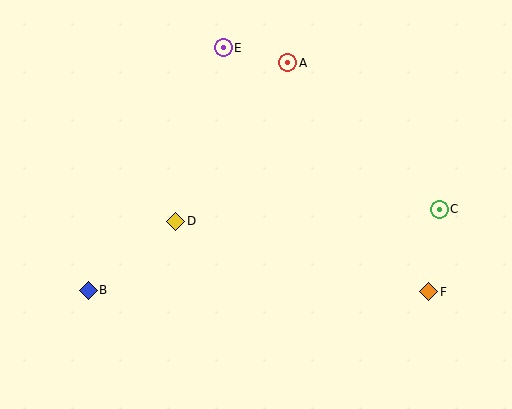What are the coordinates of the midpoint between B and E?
The midpoint between B and E is at (156, 169).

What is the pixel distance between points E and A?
The distance between E and A is 66 pixels.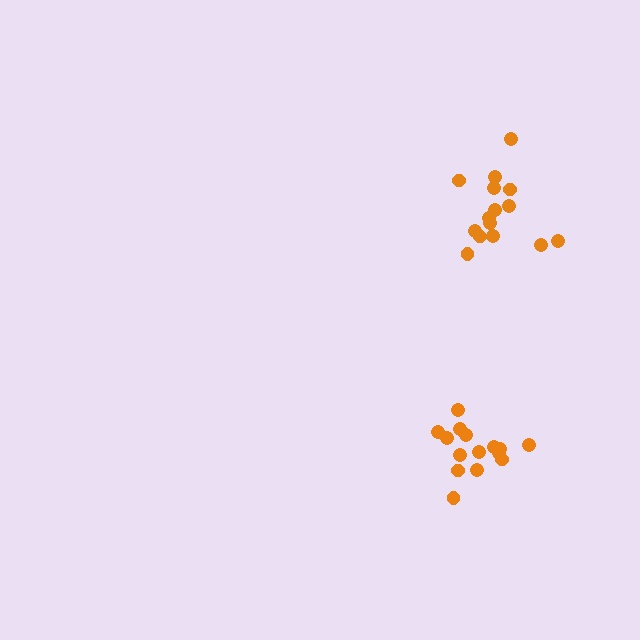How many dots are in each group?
Group 1: 15 dots, Group 2: 15 dots (30 total).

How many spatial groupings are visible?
There are 2 spatial groupings.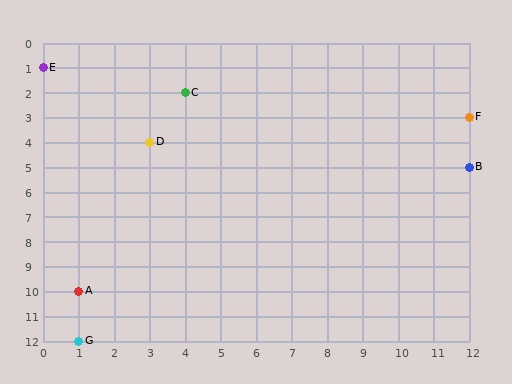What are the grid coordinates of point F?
Point F is at grid coordinates (12, 3).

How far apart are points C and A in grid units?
Points C and A are 3 columns and 8 rows apart (about 8.5 grid units diagonally).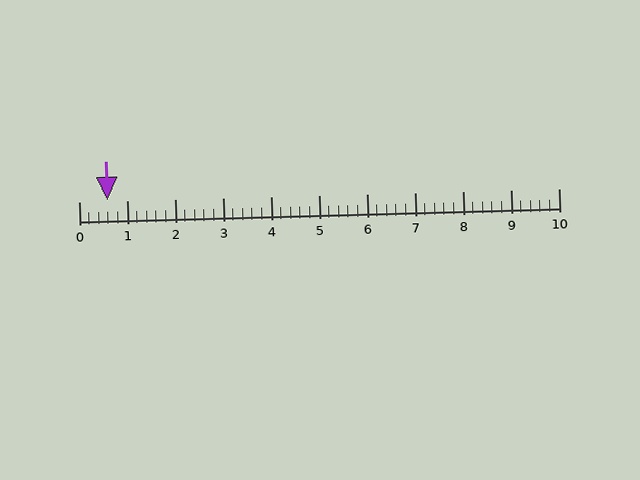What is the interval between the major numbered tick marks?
The major tick marks are spaced 1 units apart.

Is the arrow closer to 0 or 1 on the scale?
The arrow is closer to 1.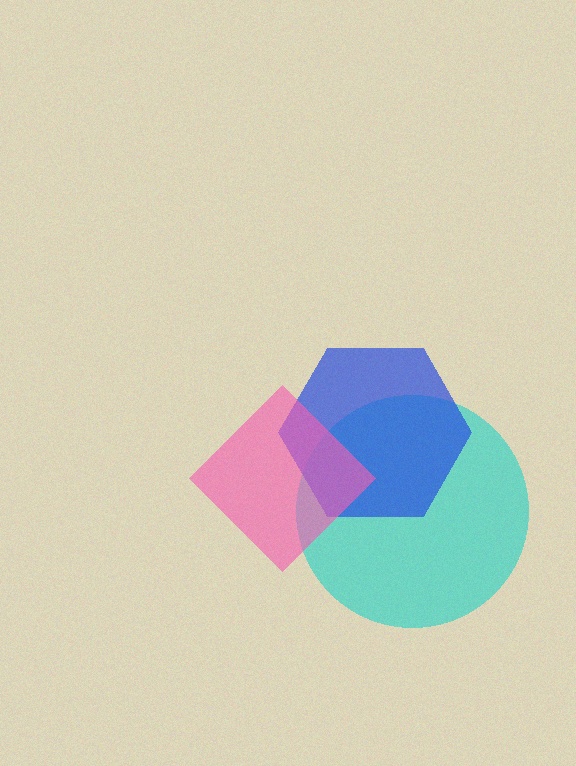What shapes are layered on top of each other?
The layered shapes are: a cyan circle, a blue hexagon, a pink diamond.